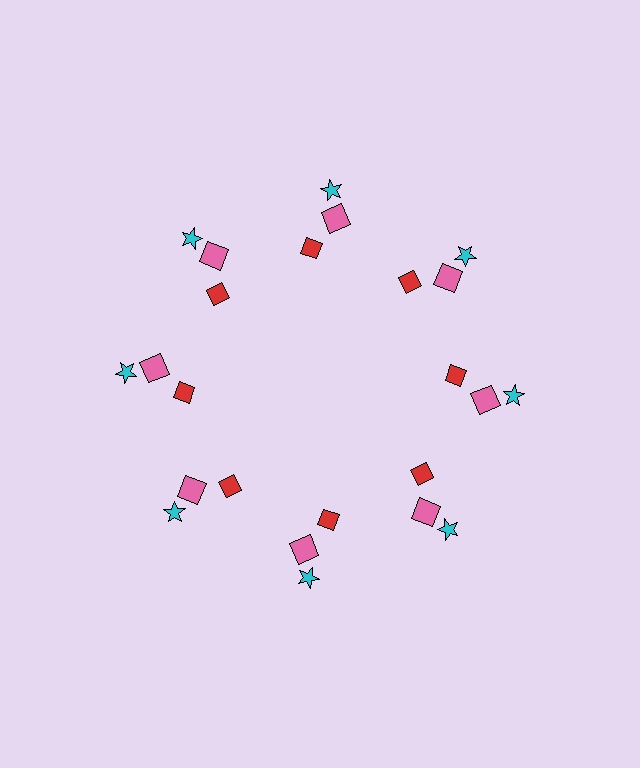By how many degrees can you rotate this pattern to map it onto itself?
The pattern maps onto itself every 45 degrees of rotation.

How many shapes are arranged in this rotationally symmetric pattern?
There are 24 shapes, arranged in 8 groups of 3.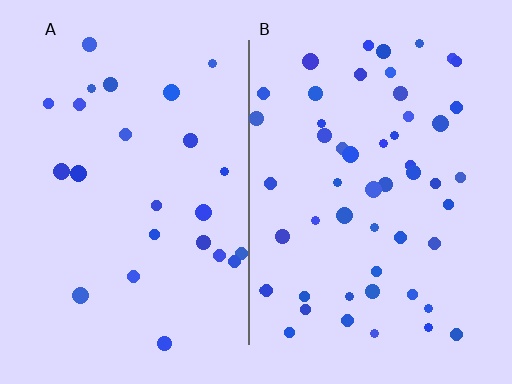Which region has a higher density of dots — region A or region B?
B (the right).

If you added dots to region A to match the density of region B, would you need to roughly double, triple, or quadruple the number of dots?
Approximately double.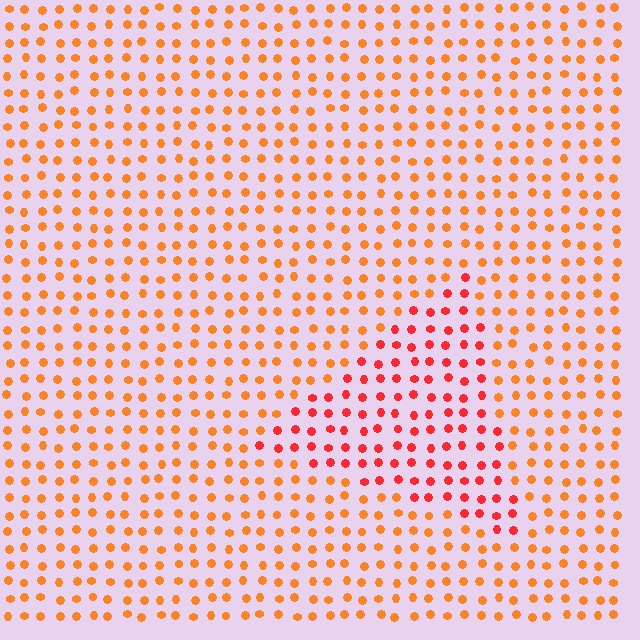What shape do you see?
I see a triangle.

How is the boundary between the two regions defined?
The boundary is defined purely by a slight shift in hue (about 30 degrees). Spacing, size, and orientation are identical on both sides.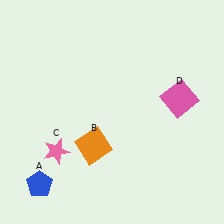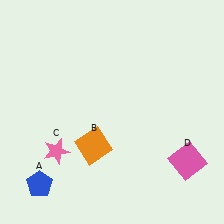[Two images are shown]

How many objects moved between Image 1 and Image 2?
1 object moved between the two images.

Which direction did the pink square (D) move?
The pink square (D) moved down.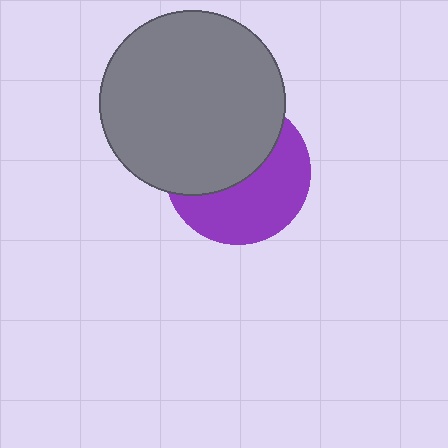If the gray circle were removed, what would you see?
You would see the complete purple circle.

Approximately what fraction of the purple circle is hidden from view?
Roughly 50% of the purple circle is hidden behind the gray circle.